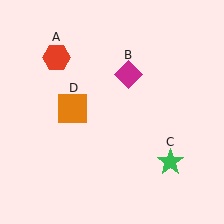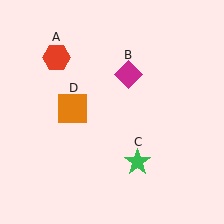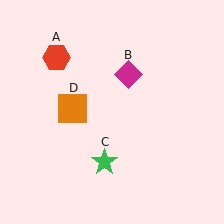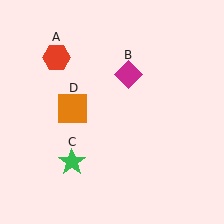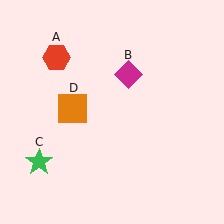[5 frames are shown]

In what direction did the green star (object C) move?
The green star (object C) moved left.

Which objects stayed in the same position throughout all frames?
Red hexagon (object A) and magenta diamond (object B) and orange square (object D) remained stationary.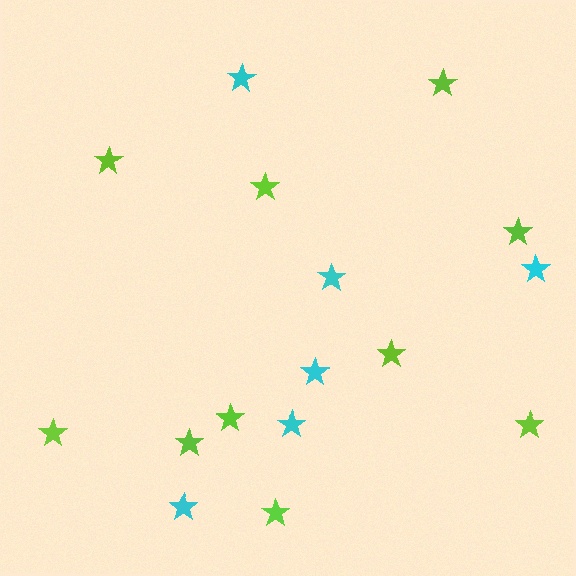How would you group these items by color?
There are 2 groups: one group of lime stars (10) and one group of cyan stars (6).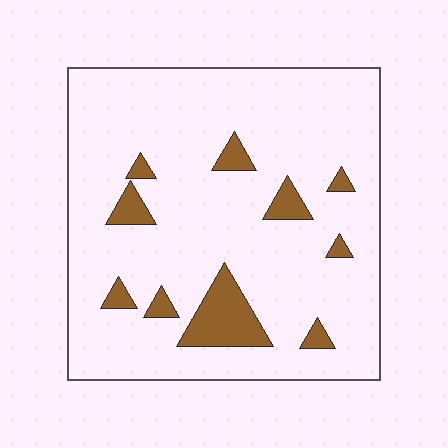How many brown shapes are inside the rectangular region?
10.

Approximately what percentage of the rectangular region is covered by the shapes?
Approximately 10%.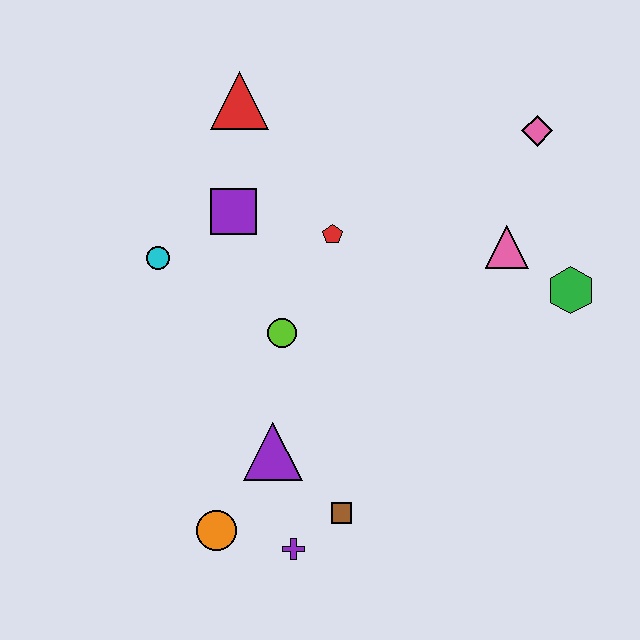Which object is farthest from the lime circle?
The pink diamond is farthest from the lime circle.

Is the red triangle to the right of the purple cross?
No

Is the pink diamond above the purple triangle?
Yes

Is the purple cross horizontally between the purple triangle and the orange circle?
No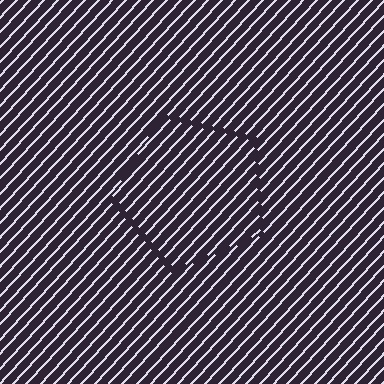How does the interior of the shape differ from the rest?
The interior of the shape contains the same grating, shifted by half a period — the contour is defined by the phase discontinuity where line-ends from the inner and outer gratings abut.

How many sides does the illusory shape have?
5 sides — the line-ends trace a pentagon.